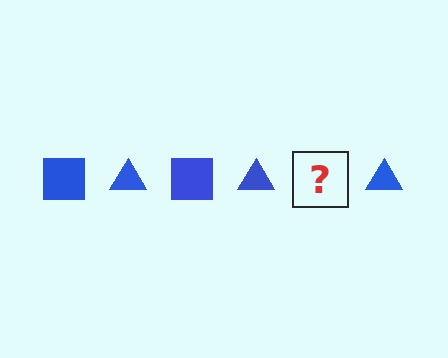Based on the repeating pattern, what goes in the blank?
The blank should be a blue square.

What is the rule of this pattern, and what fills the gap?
The rule is that the pattern cycles through square, triangle shapes in blue. The gap should be filled with a blue square.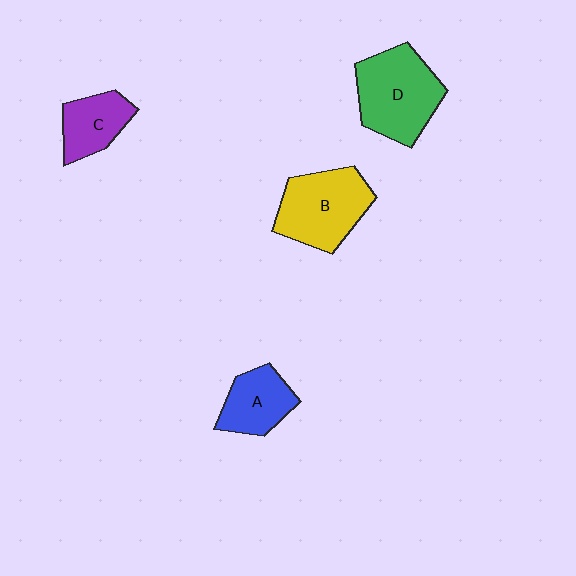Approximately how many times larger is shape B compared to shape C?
Approximately 1.6 times.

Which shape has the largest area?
Shape D (green).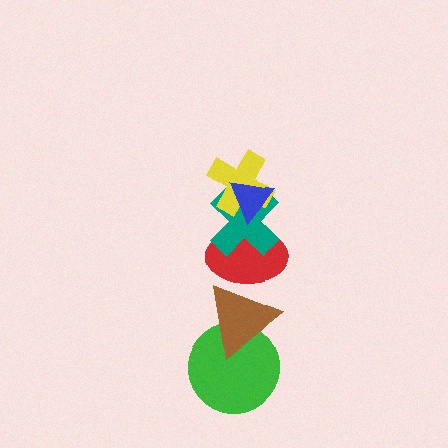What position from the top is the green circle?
The green circle is 6th from the top.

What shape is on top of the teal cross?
The yellow cross is on top of the teal cross.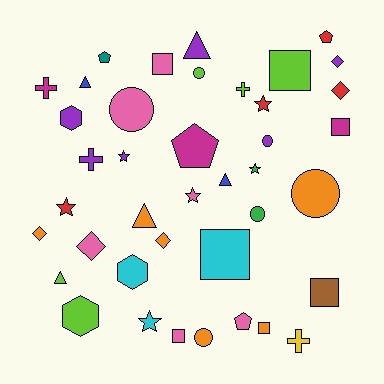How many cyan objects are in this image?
There are 3 cyan objects.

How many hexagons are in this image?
There are 3 hexagons.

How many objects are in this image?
There are 40 objects.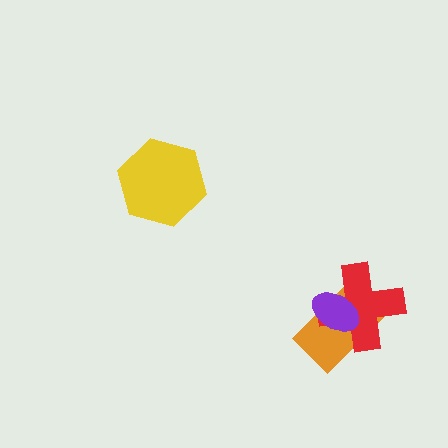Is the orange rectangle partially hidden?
Yes, it is partially covered by another shape.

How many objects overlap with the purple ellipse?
2 objects overlap with the purple ellipse.